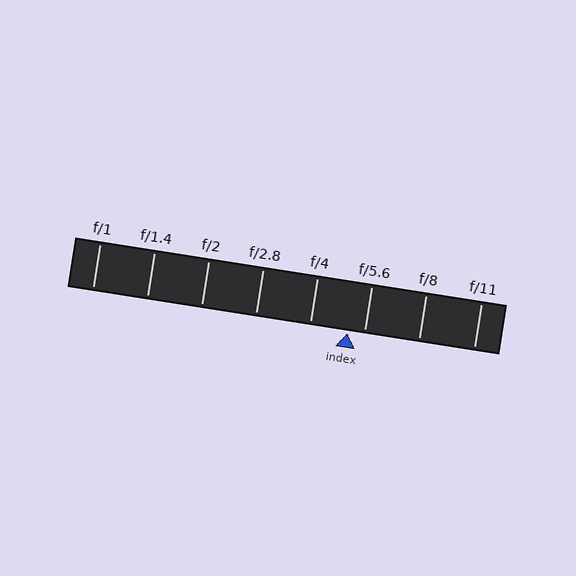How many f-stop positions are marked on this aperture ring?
There are 8 f-stop positions marked.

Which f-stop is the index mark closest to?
The index mark is closest to f/5.6.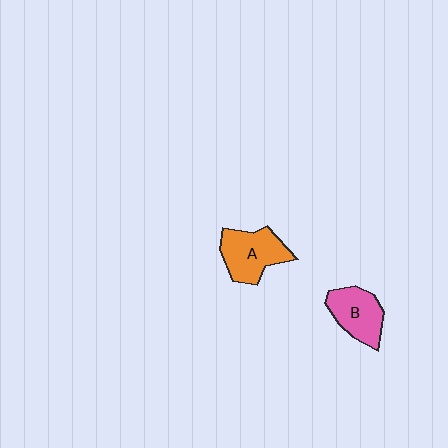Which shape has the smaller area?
Shape B (pink).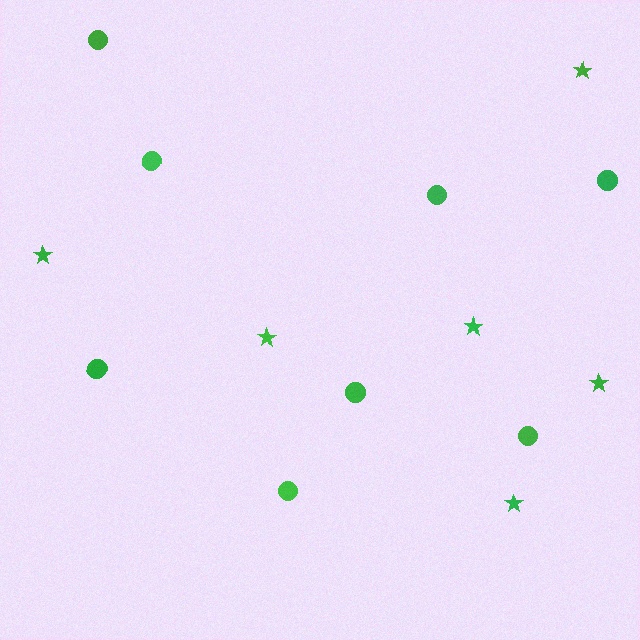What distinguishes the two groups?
There are 2 groups: one group of stars (6) and one group of circles (8).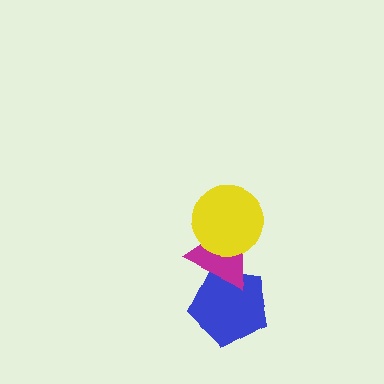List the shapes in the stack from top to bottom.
From top to bottom: the yellow circle, the magenta triangle, the blue pentagon.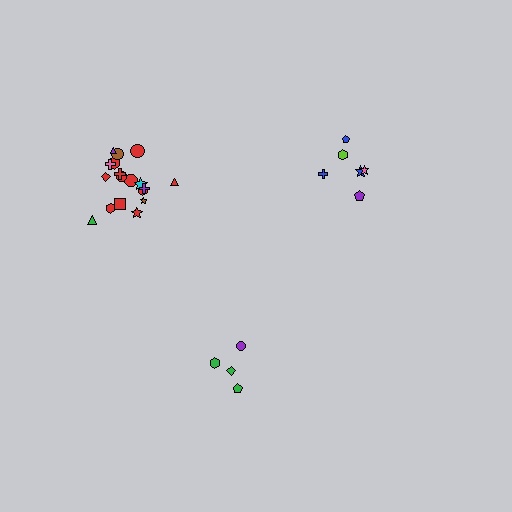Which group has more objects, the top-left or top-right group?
The top-left group.